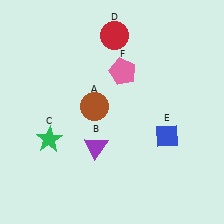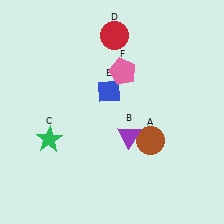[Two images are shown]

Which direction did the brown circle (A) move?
The brown circle (A) moved right.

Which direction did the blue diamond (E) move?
The blue diamond (E) moved left.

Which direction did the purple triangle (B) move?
The purple triangle (B) moved right.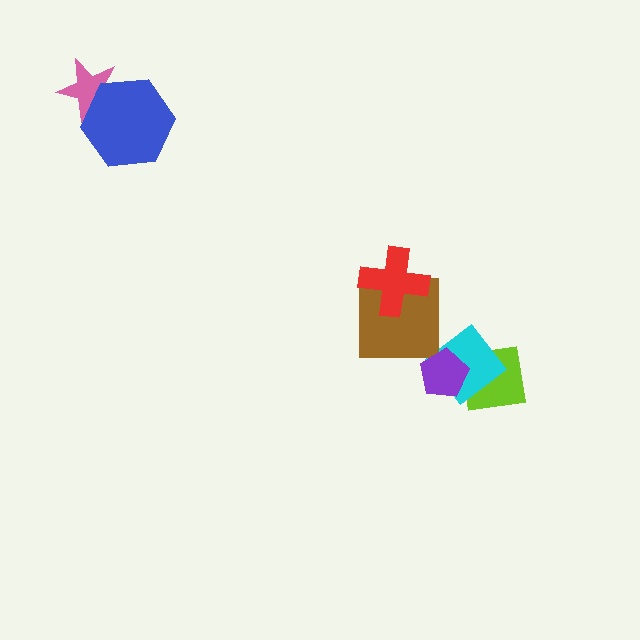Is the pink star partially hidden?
Yes, it is partially covered by another shape.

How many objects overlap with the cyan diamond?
2 objects overlap with the cyan diamond.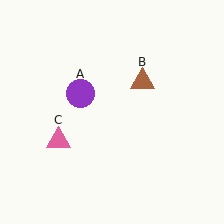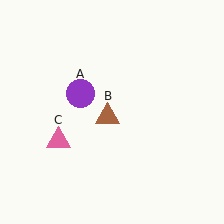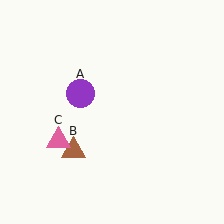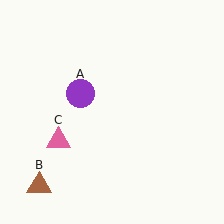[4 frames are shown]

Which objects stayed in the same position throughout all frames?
Purple circle (object A) and pink triangle (object C) remained stationary.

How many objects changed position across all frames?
1 object changed position: brown triangle (object B).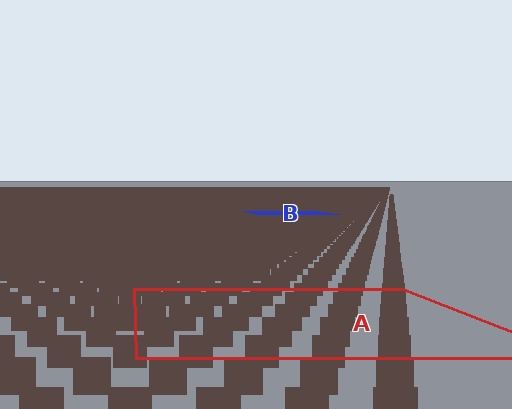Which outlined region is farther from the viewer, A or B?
Region B is farther from the viewer — the texture elements inside it appear smaller and more densely packed.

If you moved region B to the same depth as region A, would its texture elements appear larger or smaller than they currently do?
They would appear larger. At a closer depth, the same texture elements are projected at a bigger on-screen size.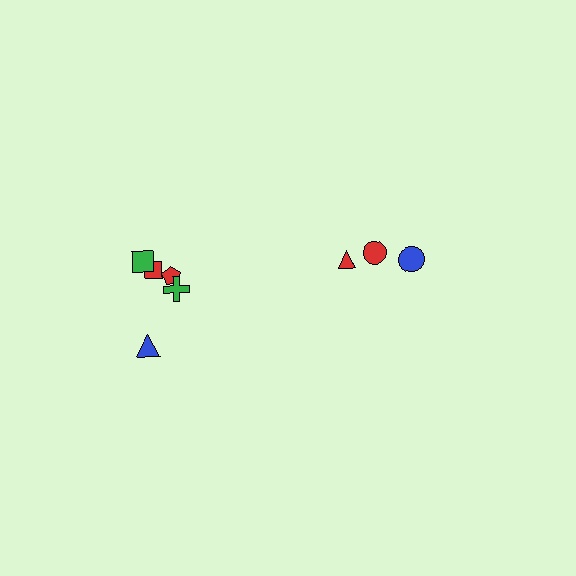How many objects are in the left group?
There are 5 objects.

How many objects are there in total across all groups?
There are 8 objects.